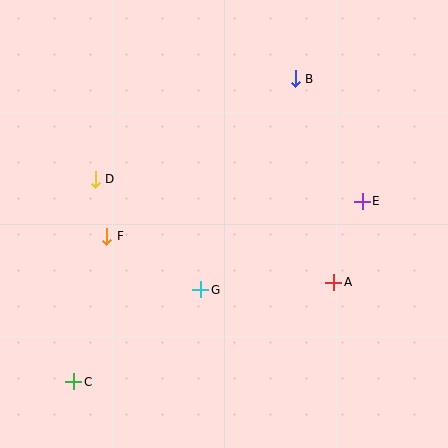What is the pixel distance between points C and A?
The distance between C and A is 278 pixels.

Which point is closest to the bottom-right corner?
Point A is closest to the bottom-right corner.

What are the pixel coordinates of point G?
Point G is at (201, 290).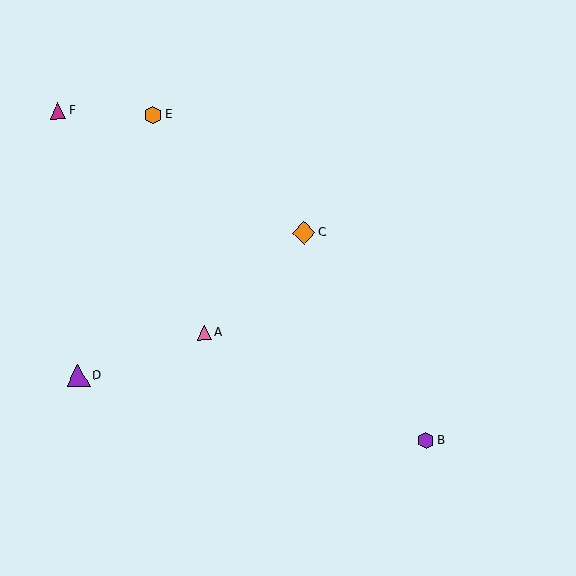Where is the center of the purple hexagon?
The center of the purple hexagon is at (426, 441).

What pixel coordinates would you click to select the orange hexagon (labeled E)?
Click at (153, 115) to select the orange hexagon E.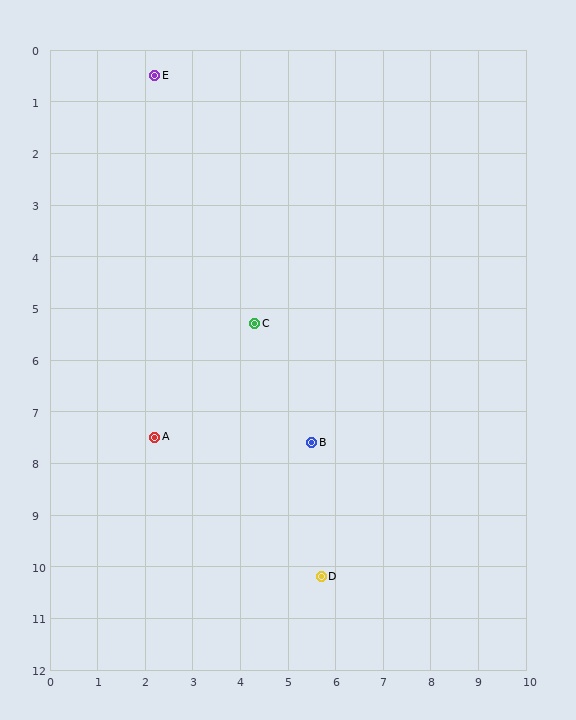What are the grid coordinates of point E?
Point E is at approximately (2.2, 0.5).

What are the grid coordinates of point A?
Point A is at approximately (2.2, 7.5).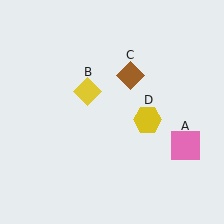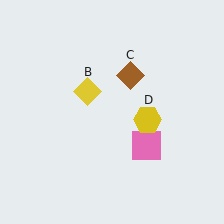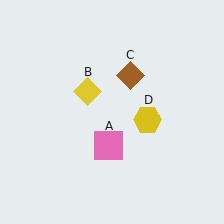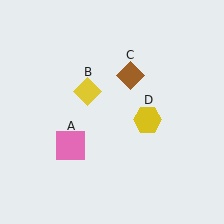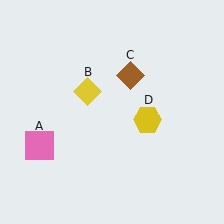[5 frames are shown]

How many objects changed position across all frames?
1 object changed position: pink square (object A).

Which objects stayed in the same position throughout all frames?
Yellow diamond (object B) and brown diamond (object C) and yellow hexagon (object D) remained stationary.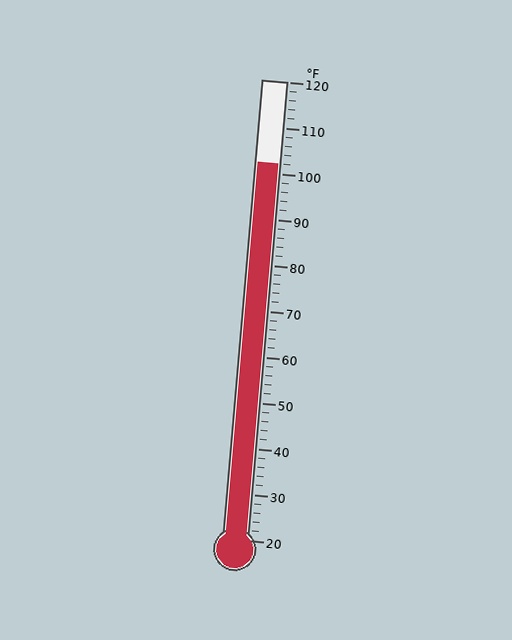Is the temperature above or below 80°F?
The temperature is above 80°F.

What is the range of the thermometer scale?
The thermometer scale ranges from 20°F to 120°F.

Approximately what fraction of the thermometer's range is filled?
The thermometer is filled to approximately 80% of its range.